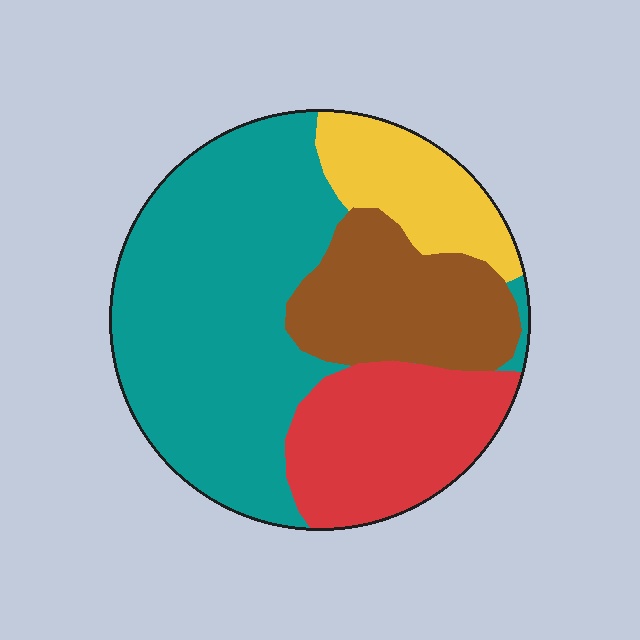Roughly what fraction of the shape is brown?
Brown covers 19% of the shape.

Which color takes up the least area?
Yellow, at roughly 15%.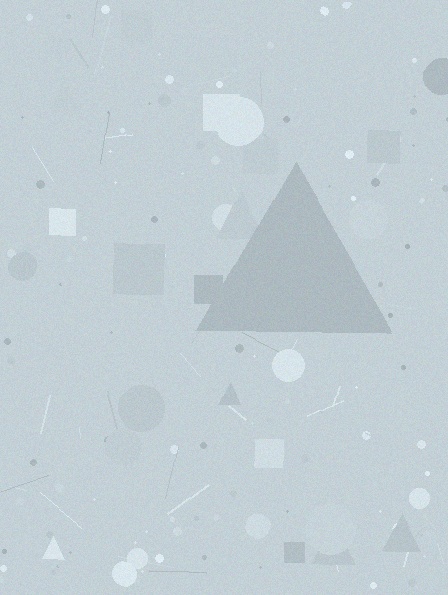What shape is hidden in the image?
A triangle is hidden in the image.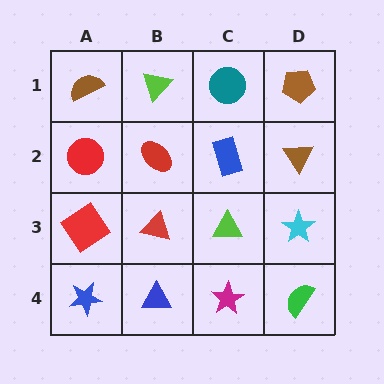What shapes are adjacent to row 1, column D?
A brown triangle (row 2, column D), a teal circle (row 1, column C).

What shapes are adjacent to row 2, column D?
A brown pentagon (row 1, column D), a cyan star (row 3, column D), a blue rectangle (row 2, column C).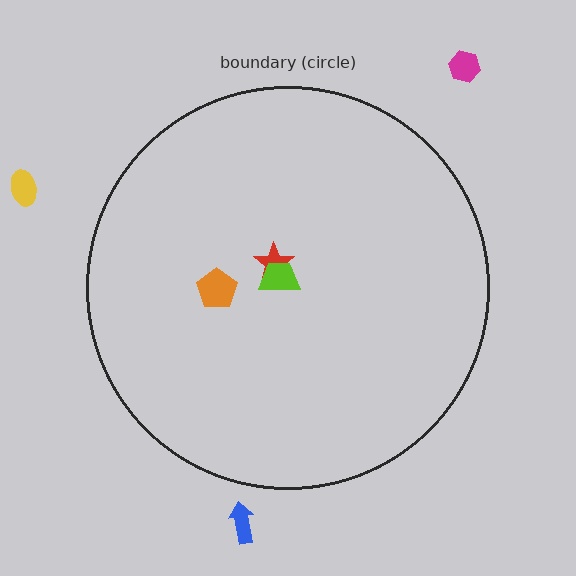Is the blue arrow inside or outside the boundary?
Outside.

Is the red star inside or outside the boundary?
Inside.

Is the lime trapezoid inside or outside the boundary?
Inside.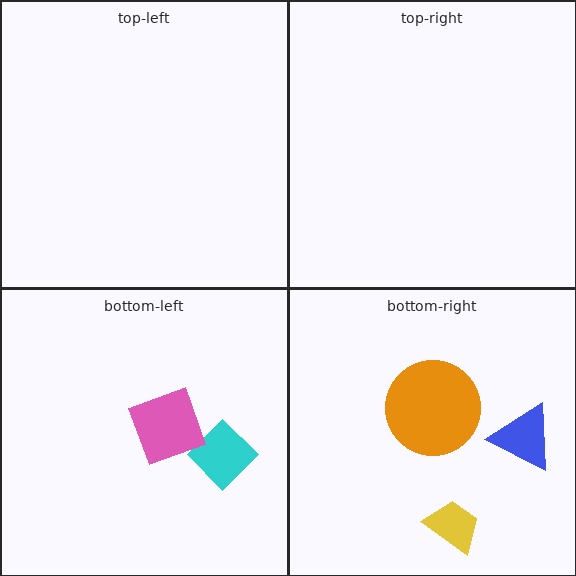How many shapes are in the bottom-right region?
3.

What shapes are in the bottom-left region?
The cyan diamond, the pink square.